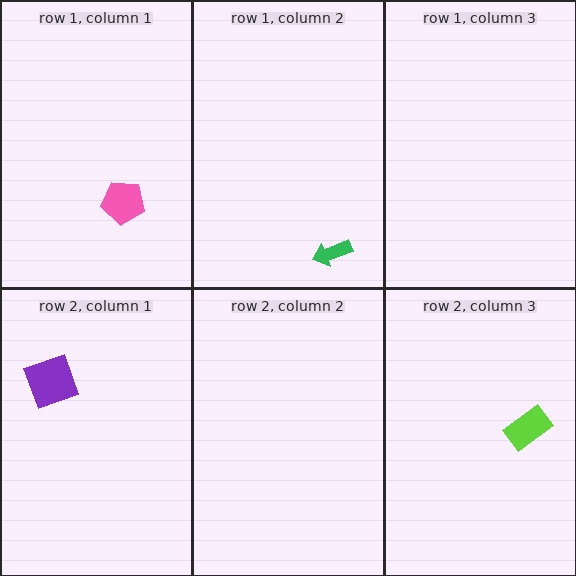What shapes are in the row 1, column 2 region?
The green arrow.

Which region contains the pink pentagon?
The row 1, column 1 region.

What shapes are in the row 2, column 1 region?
The purple diamond.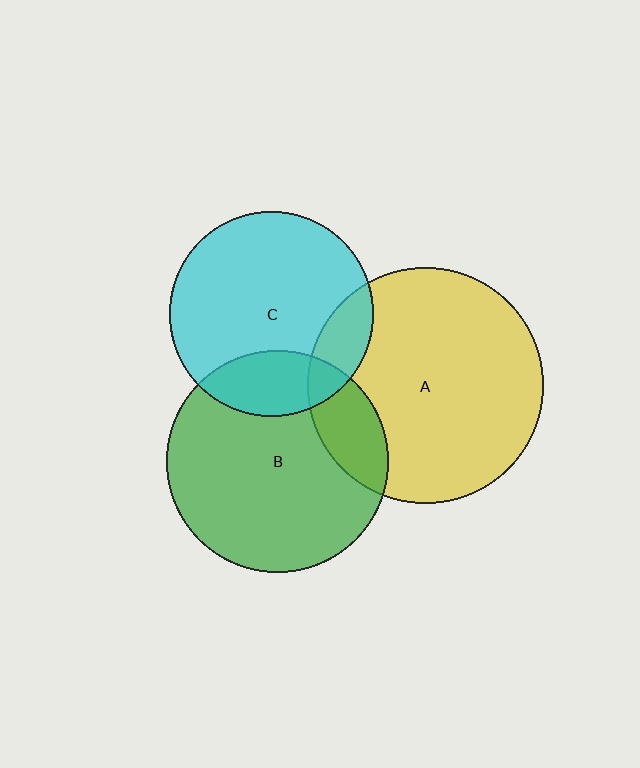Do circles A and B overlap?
Yes.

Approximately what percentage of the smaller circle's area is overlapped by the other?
Approximately 20%.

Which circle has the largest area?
Circle A (yellow).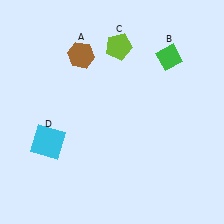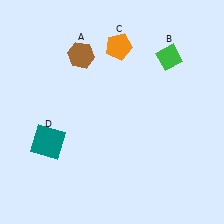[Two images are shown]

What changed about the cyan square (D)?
In Image 1, D is cyan. In Image 2, it changed to teal.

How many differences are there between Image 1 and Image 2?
There are 2 differences between the two images.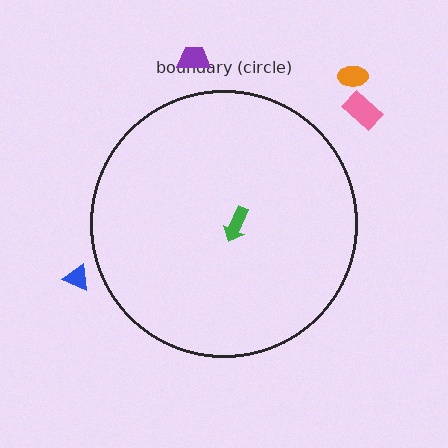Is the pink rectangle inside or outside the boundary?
Outside.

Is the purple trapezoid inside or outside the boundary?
Outside.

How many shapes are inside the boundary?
1 inside, 4 outside.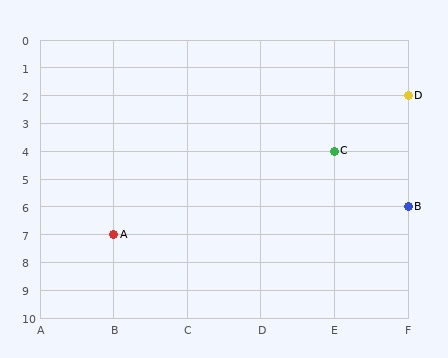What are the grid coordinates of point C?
Point C is at grid coordinates (E, 4).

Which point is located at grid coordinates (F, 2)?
Point D is at (F, 2).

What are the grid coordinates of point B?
Point B is at grid coordinates (F, 6).